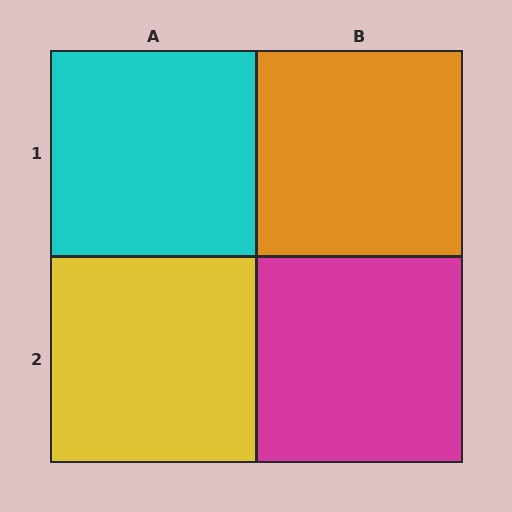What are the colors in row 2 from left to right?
Yellow, magenta.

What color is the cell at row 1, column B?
Orange.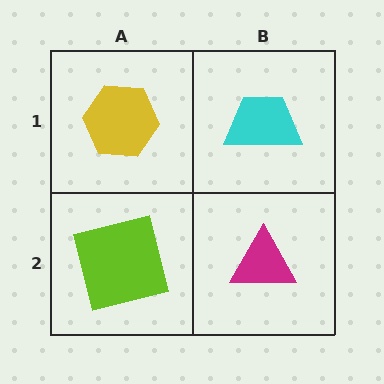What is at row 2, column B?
A magenta triangle.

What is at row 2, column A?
A lime square.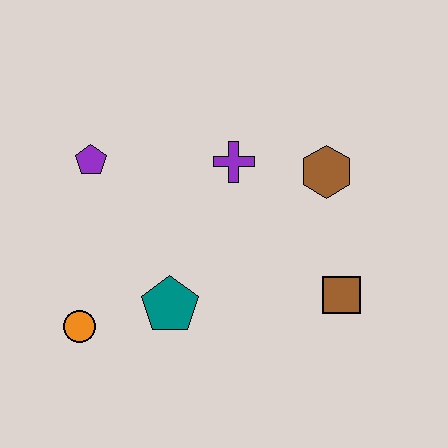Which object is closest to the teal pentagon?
The orange circle is closest to the teal pentagon.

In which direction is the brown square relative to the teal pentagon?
The brown square is to the right of the teal pentagon.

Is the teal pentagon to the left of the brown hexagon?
Yes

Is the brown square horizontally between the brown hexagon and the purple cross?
No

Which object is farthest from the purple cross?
The orange circle is farthest from the purple cross.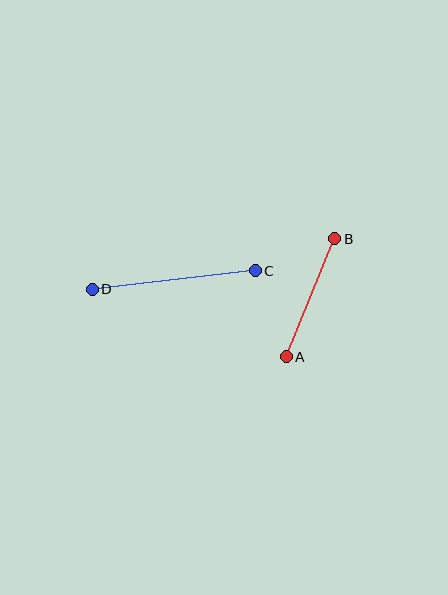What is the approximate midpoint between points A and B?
The midpoint is at approximately (310, 298) pixels.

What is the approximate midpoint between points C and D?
The midpoint is at approximately (174, 280) pixels.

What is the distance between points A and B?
The distance is approximately 127 pixels.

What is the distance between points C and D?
The distance is approximately 164 pixels.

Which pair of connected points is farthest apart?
Points C and D are farthest apart.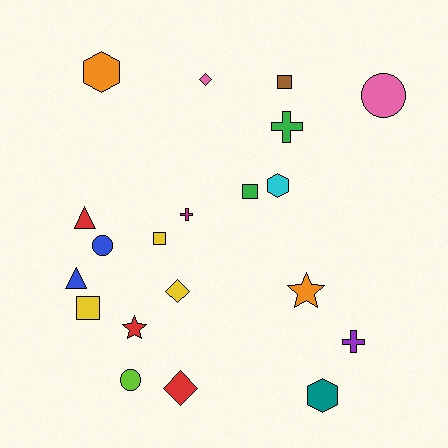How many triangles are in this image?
There are 2 triangles.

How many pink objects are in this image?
There are 2 pink objects.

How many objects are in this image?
There are 20 objects.